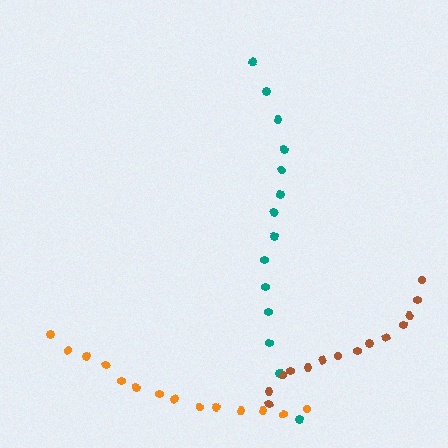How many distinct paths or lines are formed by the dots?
There are 3 distinct paths.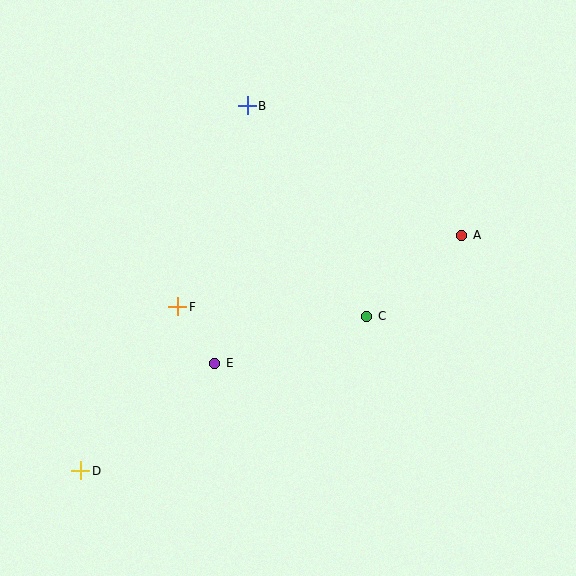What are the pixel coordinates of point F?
Point F is at (178, 307).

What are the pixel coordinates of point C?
Point C is at (367, 316).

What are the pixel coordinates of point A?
Point A is at (461, 235).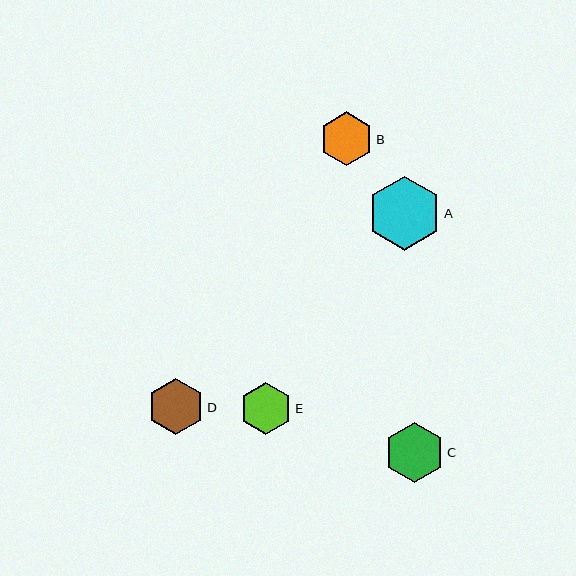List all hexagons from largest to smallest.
From largest to smallest: A, C, D, B, E.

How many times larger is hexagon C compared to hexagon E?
Hexagon C is approximately 1.1 times the size of hexagon E.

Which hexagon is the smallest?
Hexagon E is the smallest with a size of approximately 52 pixels.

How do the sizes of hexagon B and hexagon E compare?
Hexagon B and hexagon E are approximately the same size.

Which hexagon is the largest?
Hexagon A is the largest with a size of approximately 74 pixels.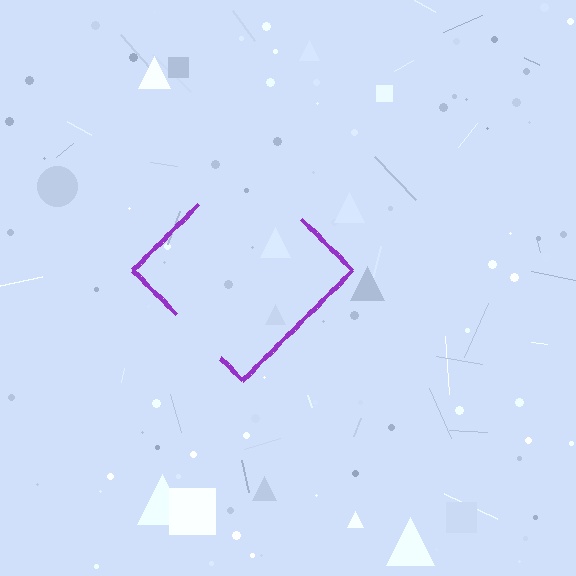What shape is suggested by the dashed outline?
The dashed outline suggests a diamond.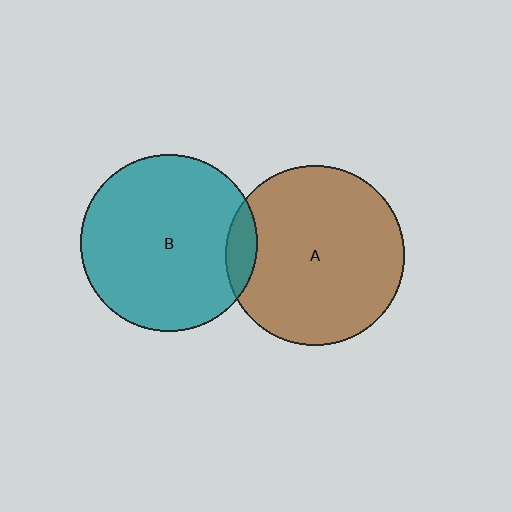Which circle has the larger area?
Circle A (brown).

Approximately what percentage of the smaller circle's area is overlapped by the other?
Approximately 10%.